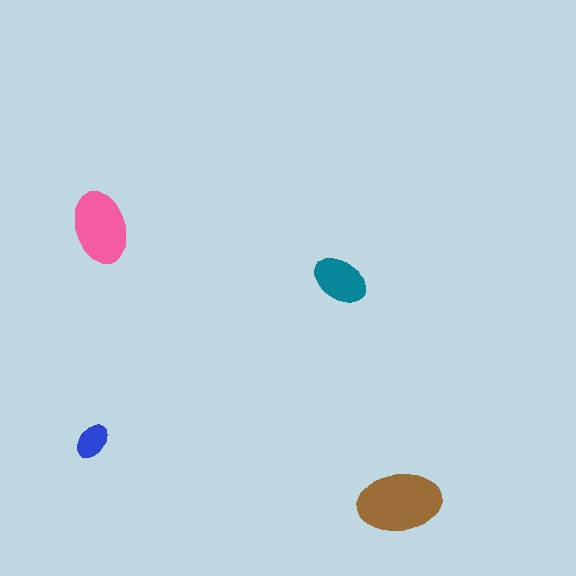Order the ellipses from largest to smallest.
the brown one, the pink one, the teal one, the blue one.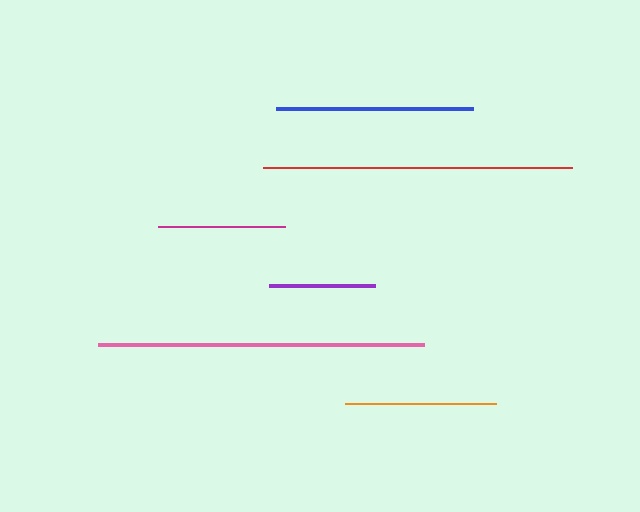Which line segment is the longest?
The pink line is the longest at approximately 326 pixels.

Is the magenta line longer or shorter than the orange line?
The orange line is longer than the magenta line.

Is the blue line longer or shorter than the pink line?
The pink line is longer than the blue line.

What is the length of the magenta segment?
The magenta segment is approximately 127 pixels long.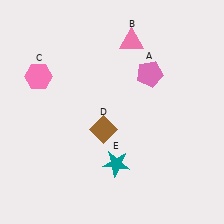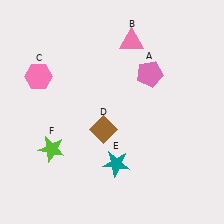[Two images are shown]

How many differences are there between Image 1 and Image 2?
There is 1 difference between the two images.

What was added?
A lime star (F) was added in Image 2.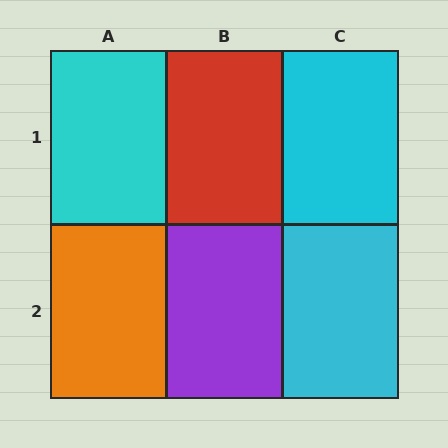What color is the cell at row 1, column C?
Cyan.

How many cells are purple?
1 cell is purple.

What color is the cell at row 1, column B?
Red.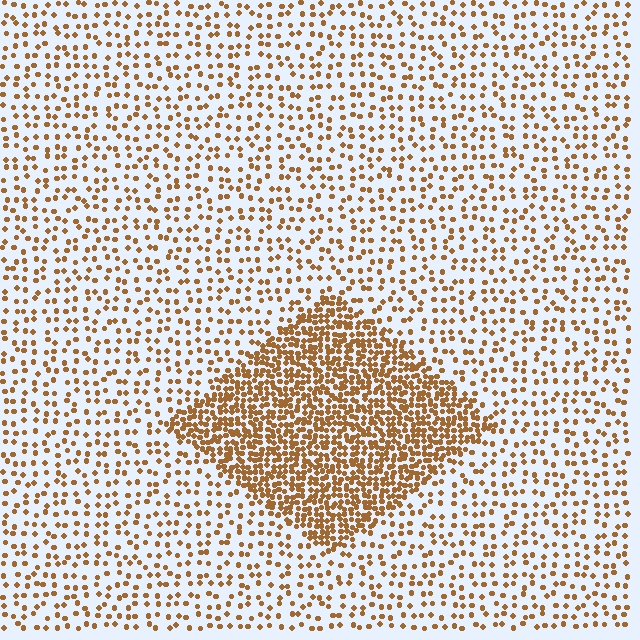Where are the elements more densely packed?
The elements are more densely packed inside the diamond boundary.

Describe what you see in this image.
The image contains small brown elements arranged at two different densities. A diamond-shaped region is visible where the elements are more densely packed than the surrounding area.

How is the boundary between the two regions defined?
The boundary is defined by a change in element density (approximately 2.9x ratio). All elements are the same color, size, and shape.